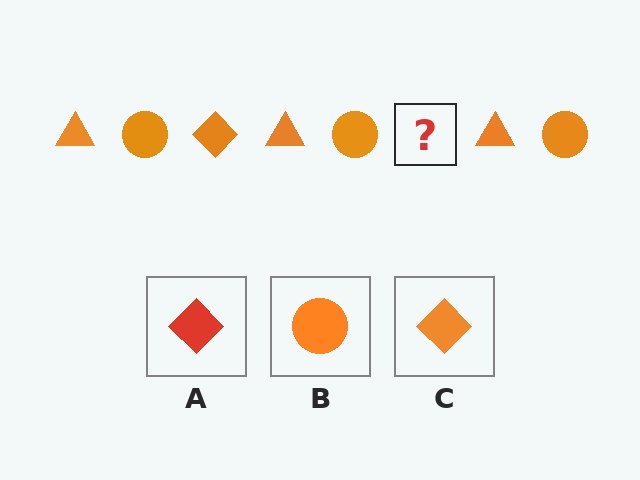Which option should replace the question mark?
Option C.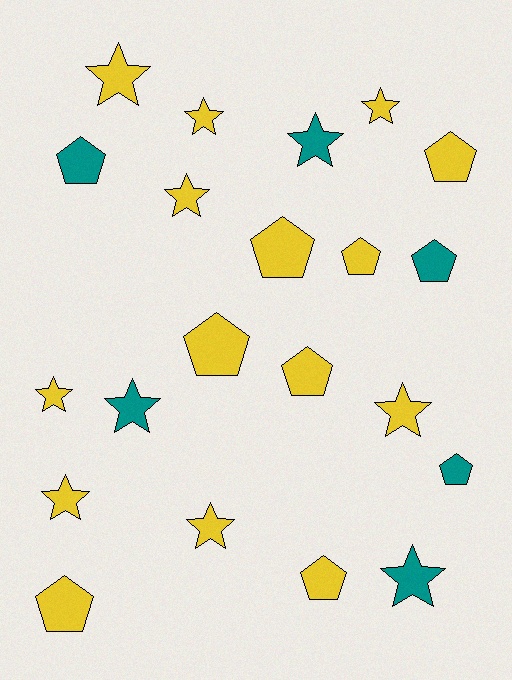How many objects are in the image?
There are 21 objects.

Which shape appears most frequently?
Star, with 11 objects.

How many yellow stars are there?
There are 8 yellow stars.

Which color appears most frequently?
Yellow, with 15 objects.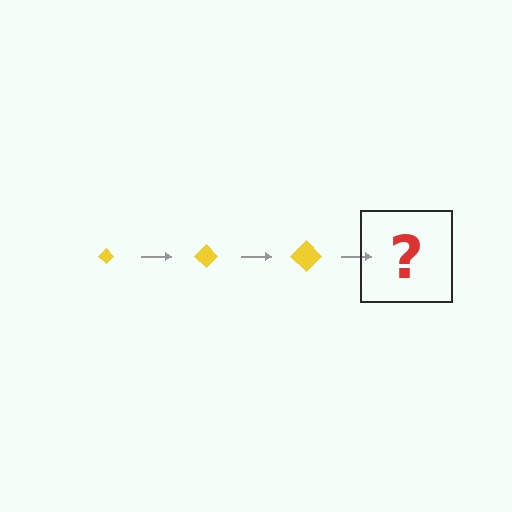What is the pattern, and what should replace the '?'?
The pattern is that the diamond gets progressively larger each step. The '?' should be a yellow diamond, larger than the previous one.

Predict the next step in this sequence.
The next step is a yellow diamond, larger than the previous one.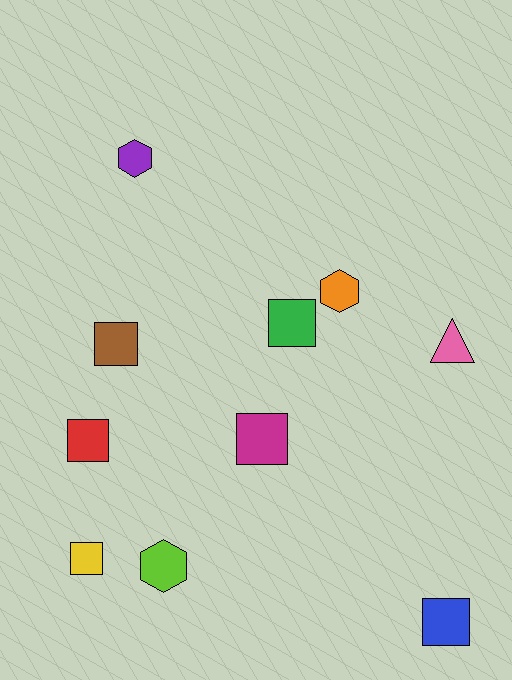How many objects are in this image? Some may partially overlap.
There are 10 objects.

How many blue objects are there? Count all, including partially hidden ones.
There is 1 blue object.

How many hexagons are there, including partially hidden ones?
There are 3 hexagons.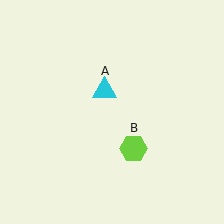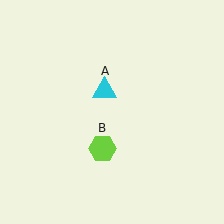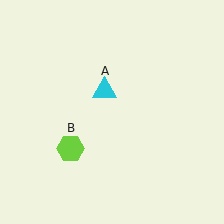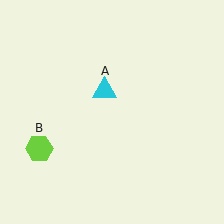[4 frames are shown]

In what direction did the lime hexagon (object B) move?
The lime hexagon (object B) moved left.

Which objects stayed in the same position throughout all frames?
Cyan triangle (object A) remained stationary.